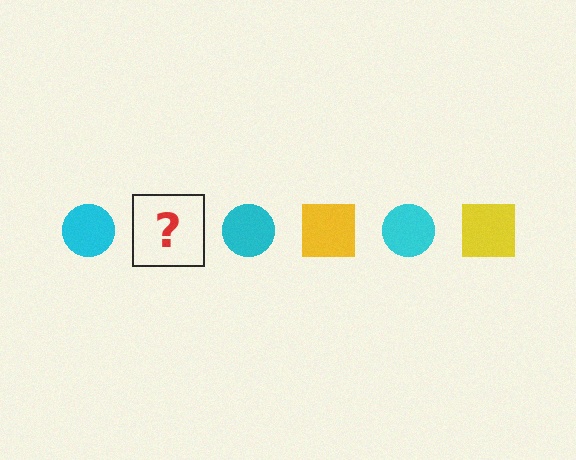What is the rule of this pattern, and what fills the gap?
The rule is that the pattern alternates between cyan circle and yellow square. The gap should be filled with a yellow square.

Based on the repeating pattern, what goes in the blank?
The blank should be a yellow square.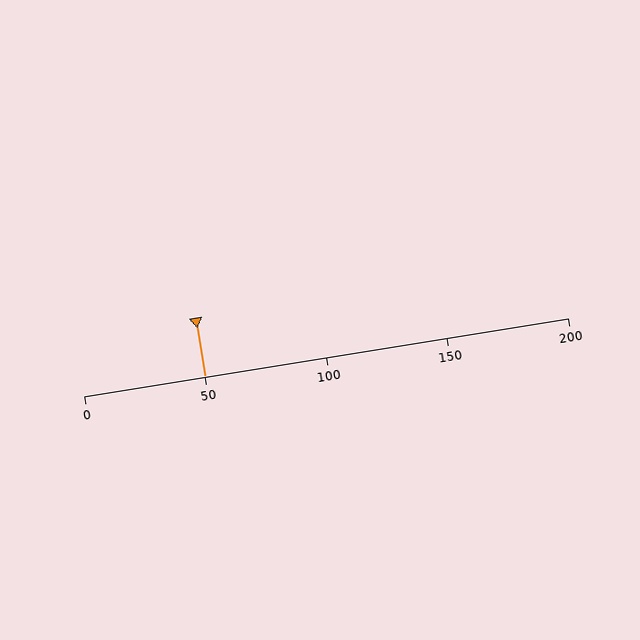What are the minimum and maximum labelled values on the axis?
The axis runs from 0 to 200.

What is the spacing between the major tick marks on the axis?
The major ticks are spaced 50 apart.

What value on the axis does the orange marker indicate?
The marker indicates approximately 50.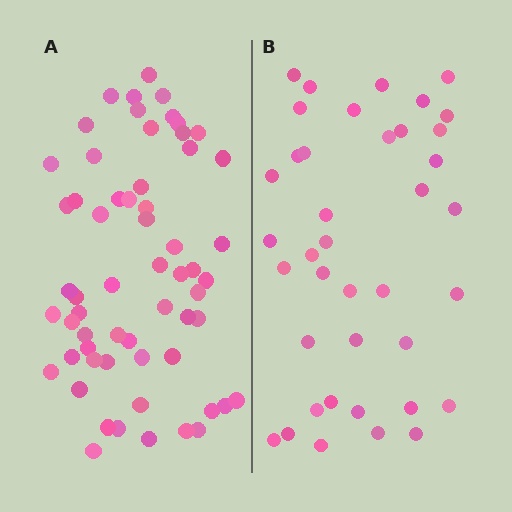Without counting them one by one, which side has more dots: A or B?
Region A (the left region) has more dots.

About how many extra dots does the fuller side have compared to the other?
Region A has approximately 20 more dots than region B.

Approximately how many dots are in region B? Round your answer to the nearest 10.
About 40 dots. (The exact count is 39, which rounds to 40.)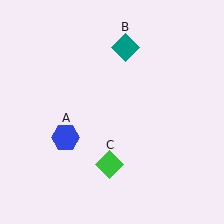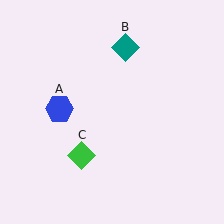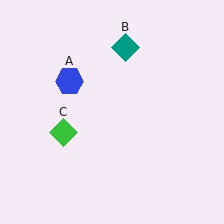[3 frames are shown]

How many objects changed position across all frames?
2 objects changed position: blue hexagon (object A), green diamond (object C).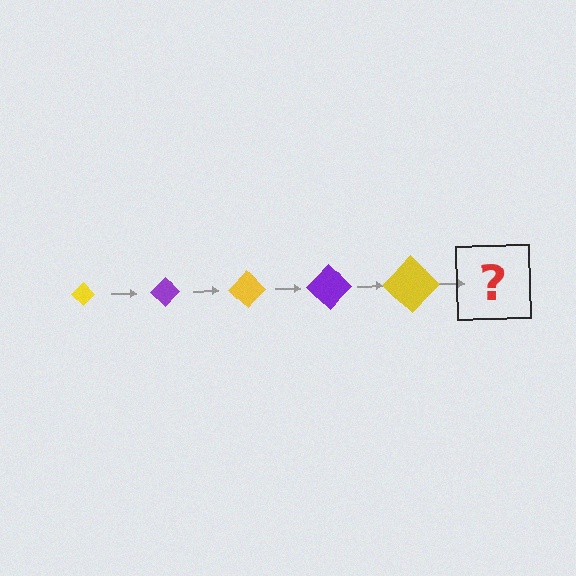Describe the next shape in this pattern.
It should be a purple diamond, larger than the previous one.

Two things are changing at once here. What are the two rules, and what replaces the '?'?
The two rules are that the diamond grows larger each step and the color cycles through yellow and purple. The '?' should be a purple diamond, larger than the previous one.